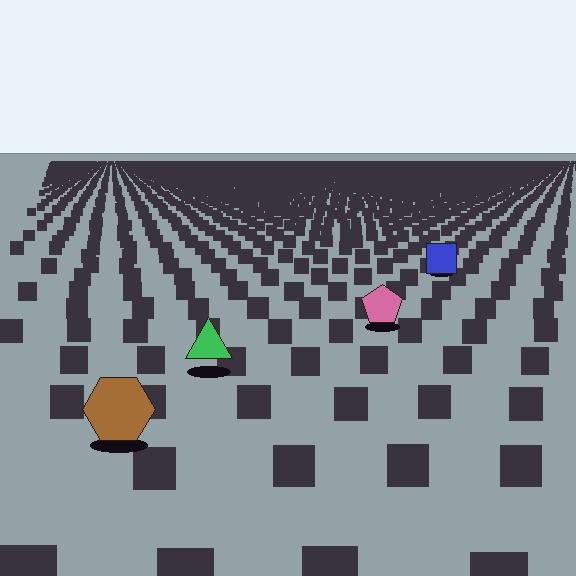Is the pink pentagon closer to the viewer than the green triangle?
No. The green triangle is closer — you can tell from the texture gradient: the ground texture is coarser near it.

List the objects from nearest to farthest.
From nearest to farthest: the brown hexagon, the green triangle, the pink pentagon, the blue square.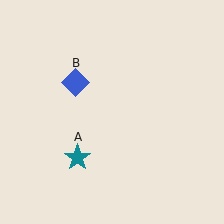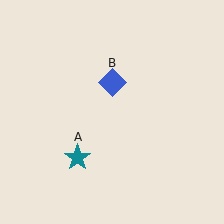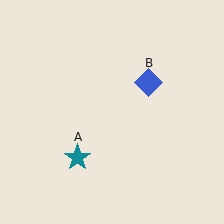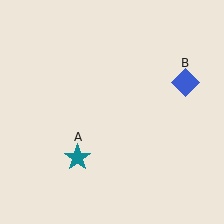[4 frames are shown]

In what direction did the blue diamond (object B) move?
The blue diamond (object B) moved right.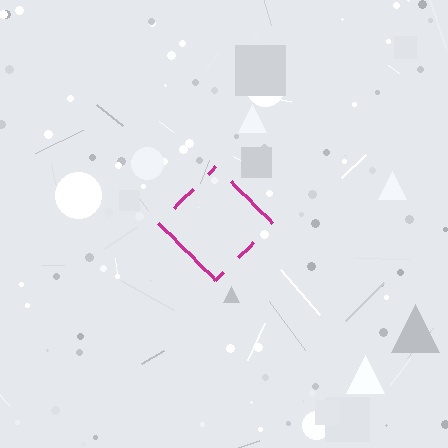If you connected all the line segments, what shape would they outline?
They would outline a diamond.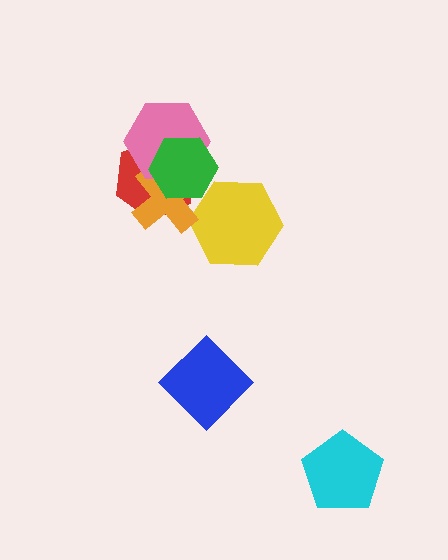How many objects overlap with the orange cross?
4 objects overlap with the orange cross.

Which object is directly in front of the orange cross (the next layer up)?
The pink hexagon is directly in front of the orange cross.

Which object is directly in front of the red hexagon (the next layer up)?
The orange cross is directly in front of the red hexagon.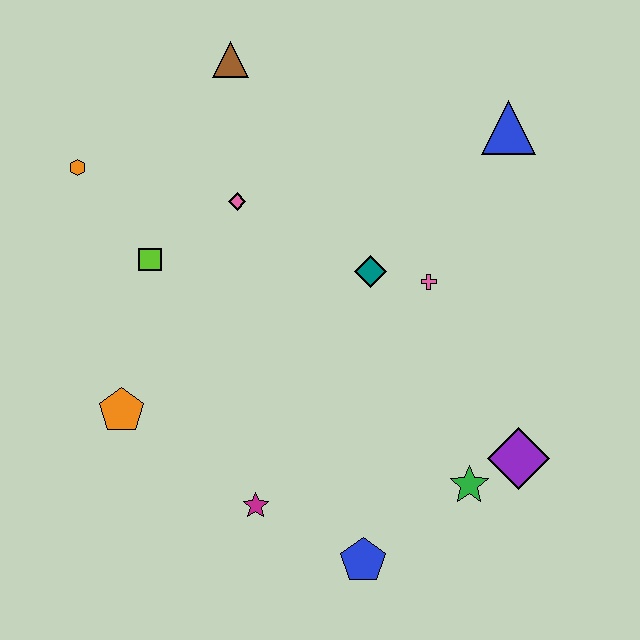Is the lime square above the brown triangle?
No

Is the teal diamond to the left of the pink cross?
Yes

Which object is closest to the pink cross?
The teal diamond is closest to the pink cross.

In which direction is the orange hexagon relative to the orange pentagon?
The orange hexagon is above the orange pentagon.